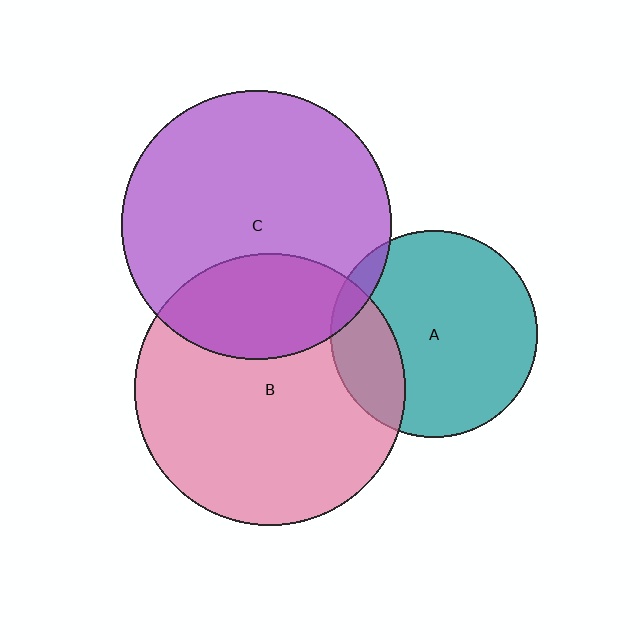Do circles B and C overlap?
Yes.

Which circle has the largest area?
Circle B (pink).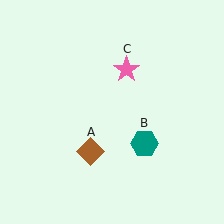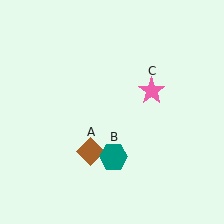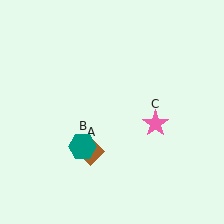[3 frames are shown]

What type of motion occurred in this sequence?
The teal hexagon (object B), pink star (object C) rotated clockwise around the center of the scene.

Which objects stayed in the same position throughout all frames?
Brown diamond (object A) remained stationary.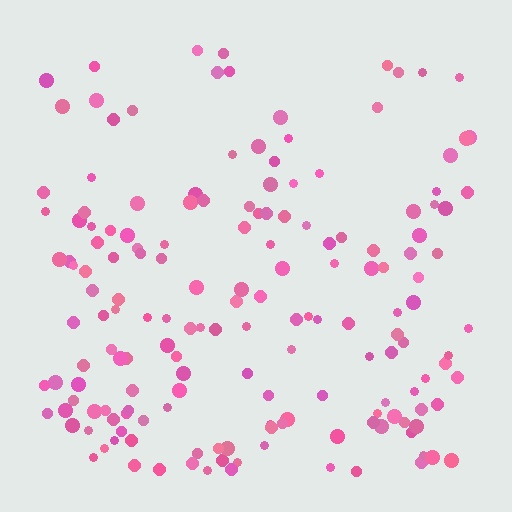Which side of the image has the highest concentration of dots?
The bottom.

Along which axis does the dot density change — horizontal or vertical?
Vertical.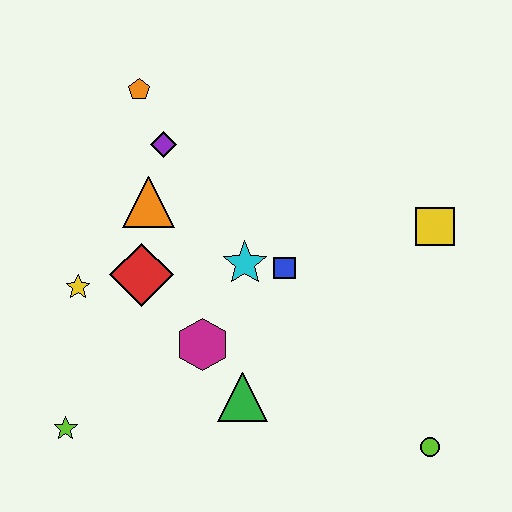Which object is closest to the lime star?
The yellow star is closest to the lime star.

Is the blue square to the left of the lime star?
No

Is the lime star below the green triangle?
Yes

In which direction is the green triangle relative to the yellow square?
The green triangle is to the left of the yellow square.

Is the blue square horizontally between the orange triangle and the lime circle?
Yes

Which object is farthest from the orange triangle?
The lime circle is farthest from the orange triangle.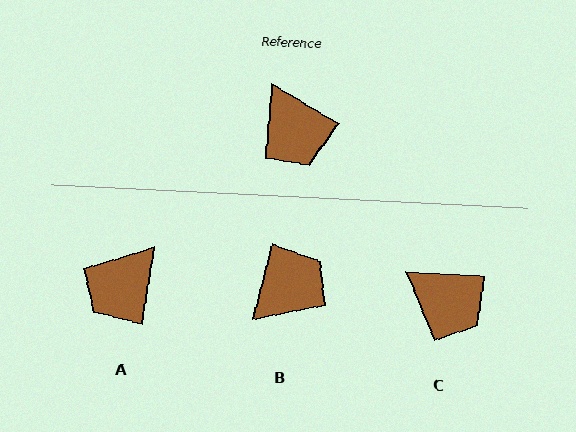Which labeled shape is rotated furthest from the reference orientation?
B, about 106 degrees away.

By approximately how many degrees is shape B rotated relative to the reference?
Approximately 106 degrees counter-clockwise.